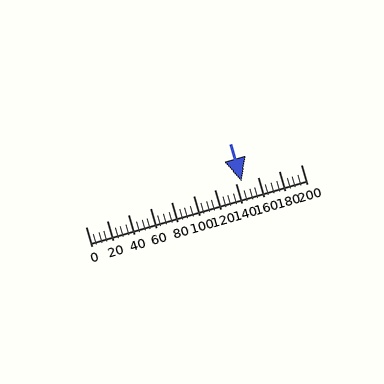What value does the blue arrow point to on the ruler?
The blue arrow points to approximately 145.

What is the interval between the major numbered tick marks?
The major tick marks are spaced 20 units apart.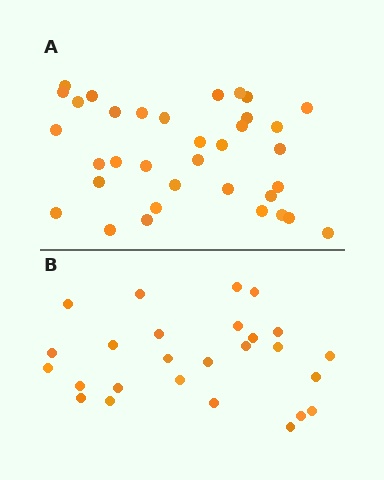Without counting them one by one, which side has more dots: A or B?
Region A (the top region) has more dots.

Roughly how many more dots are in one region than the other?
Region A has roughly 8 or so more dots than region B.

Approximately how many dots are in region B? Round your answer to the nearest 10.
About 30 dots. (The exact count is 26, which rounds to 30.)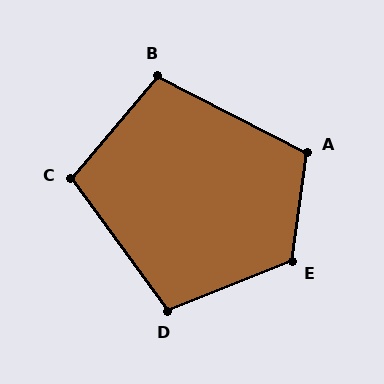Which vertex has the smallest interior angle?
B, at approximately 103 degrees.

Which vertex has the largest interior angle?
E, at approximately 120 degrees.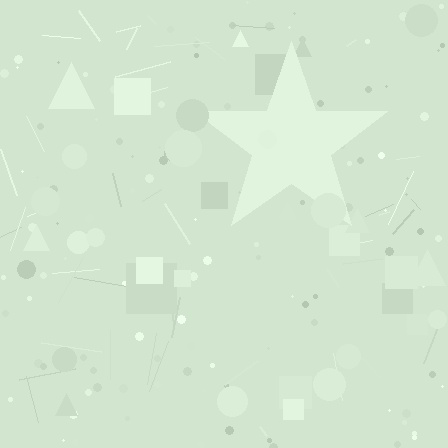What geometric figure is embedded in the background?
A star is embedded in the background.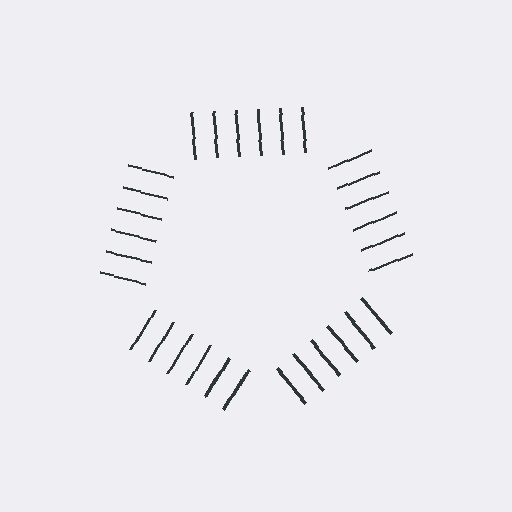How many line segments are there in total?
30 — 6 along each of the 5 edges.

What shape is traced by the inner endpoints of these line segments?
An illusory pentagon — the line segments terminate on its edges but no continuous stroke is drawn.